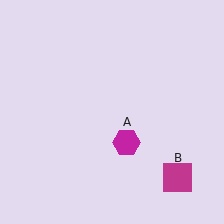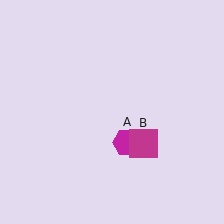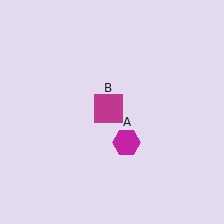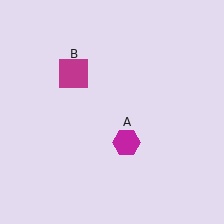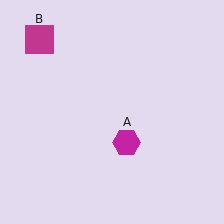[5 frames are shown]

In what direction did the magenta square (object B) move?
The magenta square (object B) moved up and to the left.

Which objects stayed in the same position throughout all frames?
Magenta hexagon (object A) remained stationary.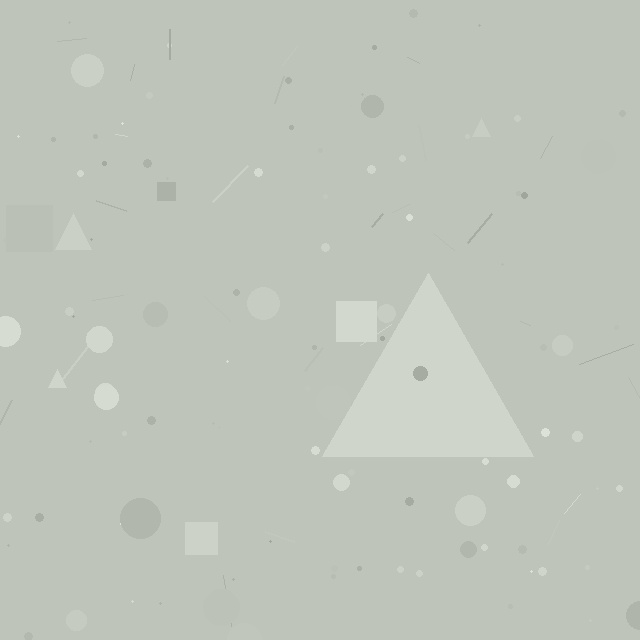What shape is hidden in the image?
A triangle is hidden in the image.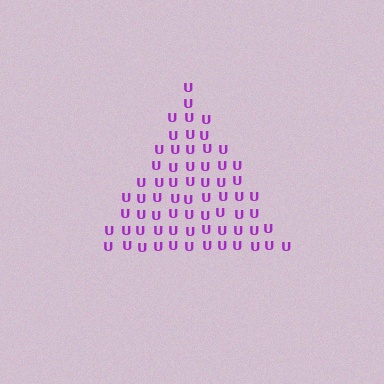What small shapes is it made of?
It is made of small letter U's.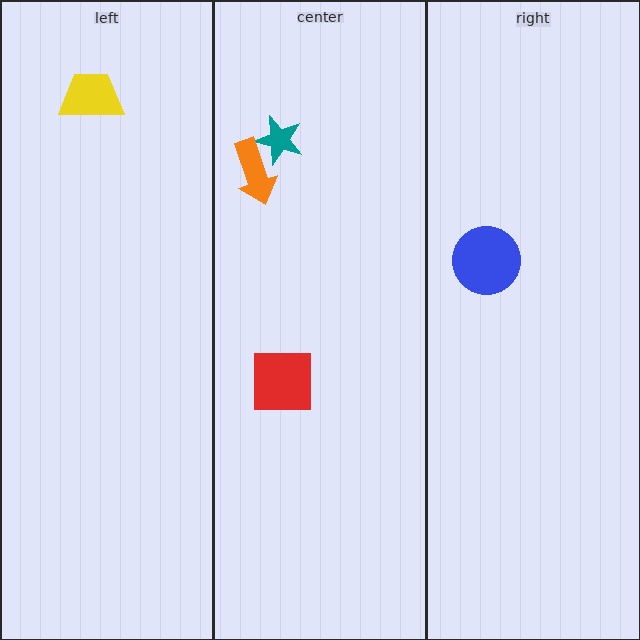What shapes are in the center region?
The teal star, the red square, the orange arrow.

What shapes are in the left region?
The yellow trapezoid.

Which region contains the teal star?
The center region.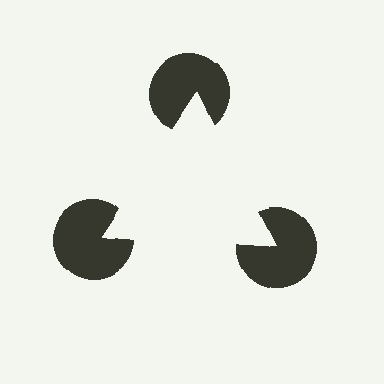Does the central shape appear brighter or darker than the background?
It typically appears slightly brighter than the background, even though no actual brightness change is drawn.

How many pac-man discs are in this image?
There are 3 — one at each vertex of the illusory triangle.